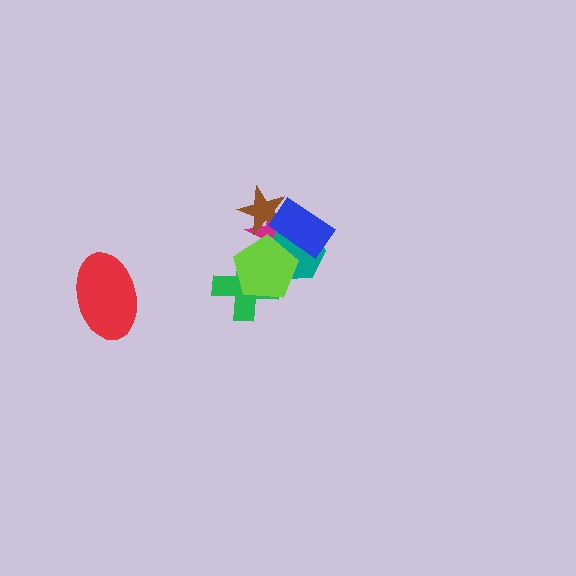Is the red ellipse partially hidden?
No, no other shape covers it.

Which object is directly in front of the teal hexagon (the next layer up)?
The lime pentagon is directly in front of the teal hexagon.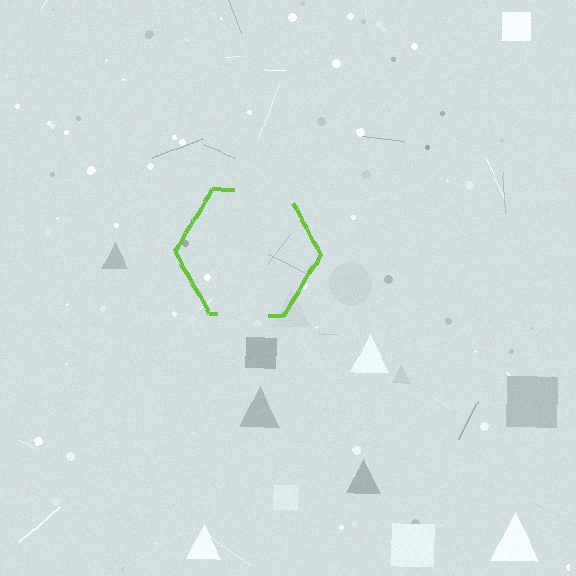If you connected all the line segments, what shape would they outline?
They would outline a hexagon.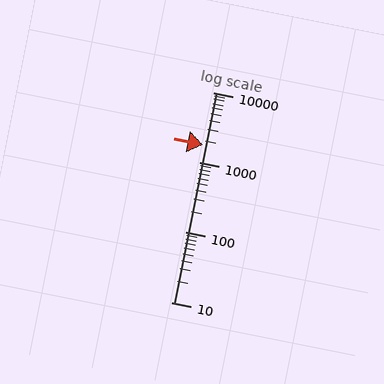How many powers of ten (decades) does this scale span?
The scale spans 3 decades, from 10 to 10000.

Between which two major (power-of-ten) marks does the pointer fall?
The pointer is between 1000 and 10000.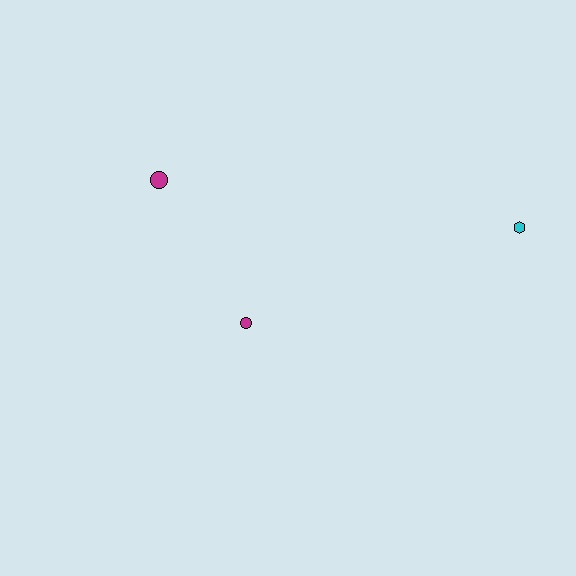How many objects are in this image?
There are 3 objects.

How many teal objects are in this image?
There are no teal objects.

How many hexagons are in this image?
There is 1 hexagon.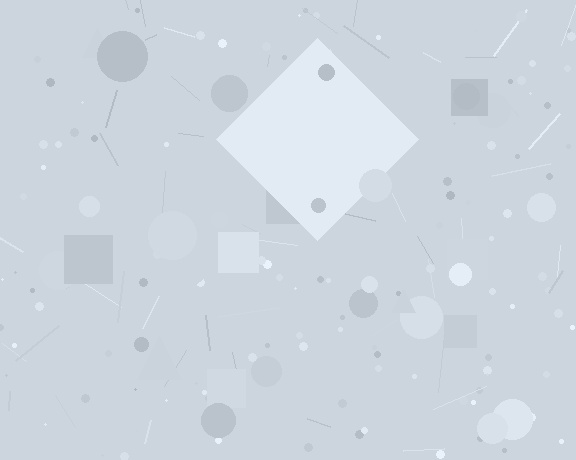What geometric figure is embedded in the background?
A diamond is embedded in the background.